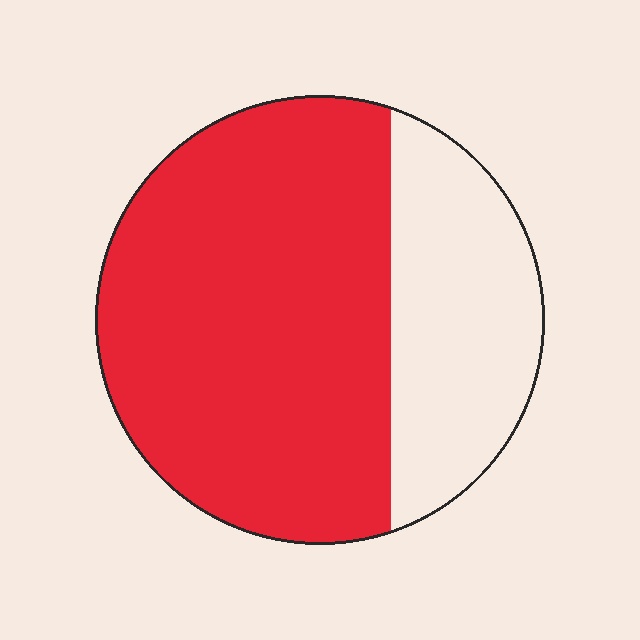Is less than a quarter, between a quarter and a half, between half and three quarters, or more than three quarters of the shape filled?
Between half and three quarters.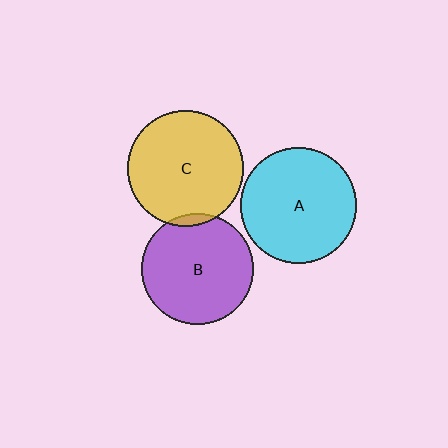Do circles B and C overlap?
Yes.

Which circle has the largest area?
Circle A (cyan).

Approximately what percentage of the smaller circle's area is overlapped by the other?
Approximately 5%.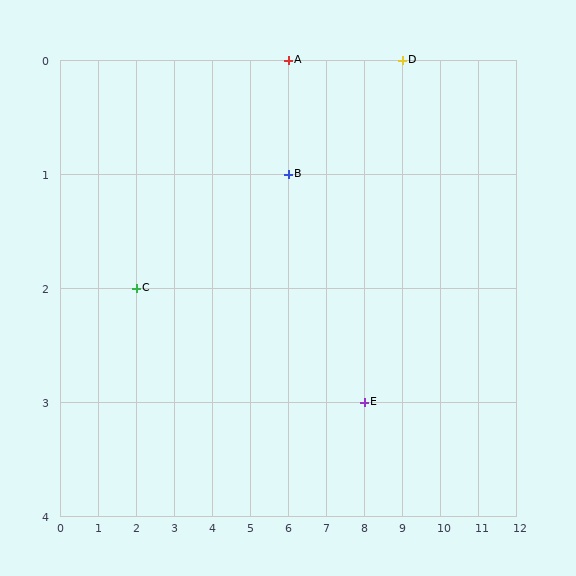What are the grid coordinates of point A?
Point A is at grid coordinates (6, 0).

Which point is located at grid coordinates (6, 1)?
Point B is at (6, 1).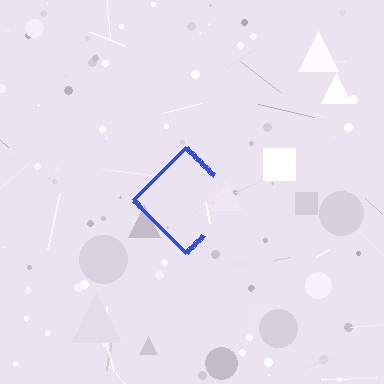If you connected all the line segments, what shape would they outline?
They would outline a diamond.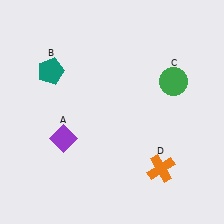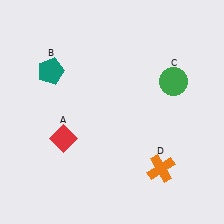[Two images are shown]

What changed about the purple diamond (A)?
In Image 1, A is purple. In Image 2, it changed to red.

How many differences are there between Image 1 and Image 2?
There is 1 difference between the two images.